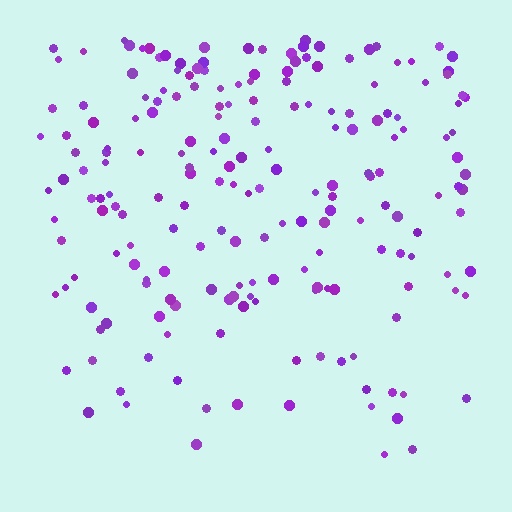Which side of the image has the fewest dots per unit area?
The bottom.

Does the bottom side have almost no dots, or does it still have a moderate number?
Still a moderate number, just noticeably fewer than the top.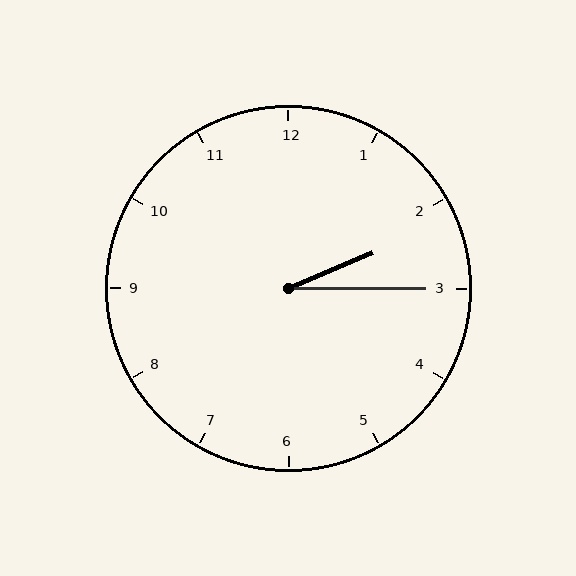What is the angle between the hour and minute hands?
Approximately 22 degrees.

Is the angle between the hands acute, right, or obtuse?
It is acute.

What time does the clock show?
2:15.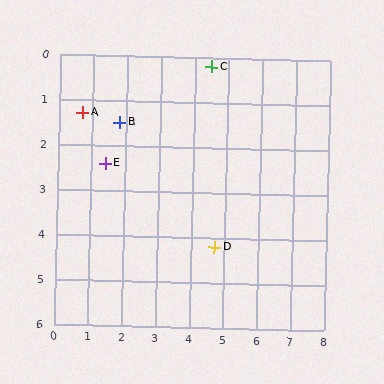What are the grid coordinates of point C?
Point C is at approximately (4.5, 0.2).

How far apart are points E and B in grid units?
Points E and B are about 1.0 grid units apart.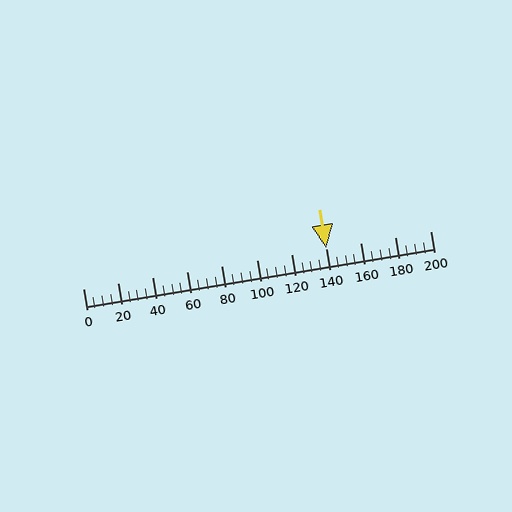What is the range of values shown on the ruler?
The ruler shows values from 0 to 200.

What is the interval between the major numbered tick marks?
The major tick marks are spaced 20 units apart.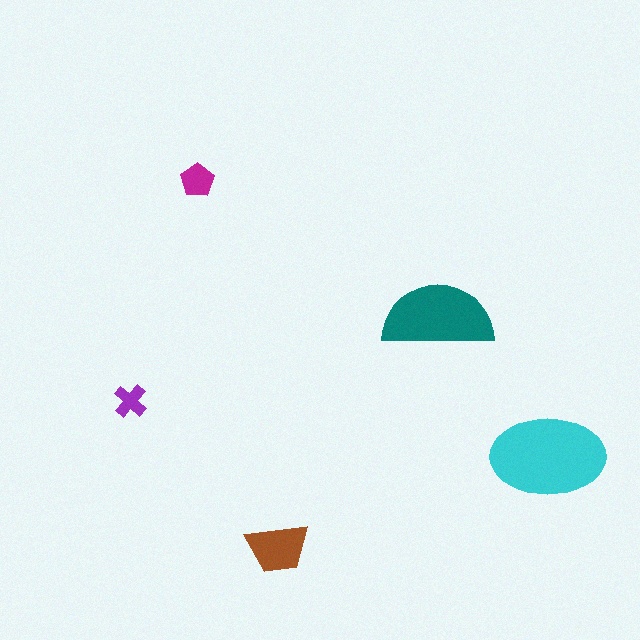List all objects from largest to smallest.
The cyan ellipse, the teal semicircle, the brown trapezoid, the magenta pentagon, the purple cross.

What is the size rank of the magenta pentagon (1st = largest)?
4th.